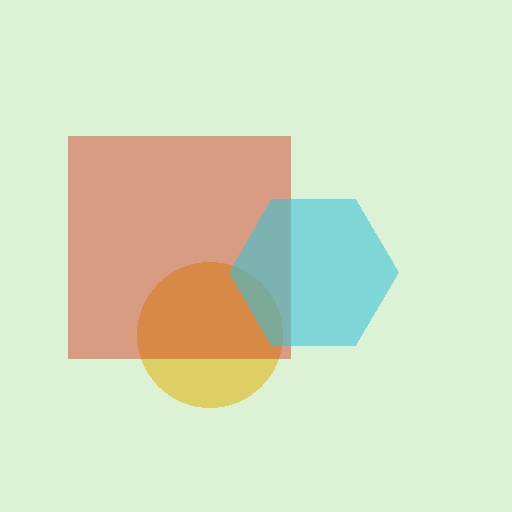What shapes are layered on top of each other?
The layered shapes are: a yellow circle, a red square, a cyan hexagon.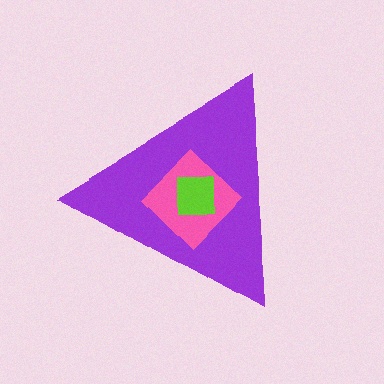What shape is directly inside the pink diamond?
The lime square.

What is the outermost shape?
The purple triangle.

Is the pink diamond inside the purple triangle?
Yes.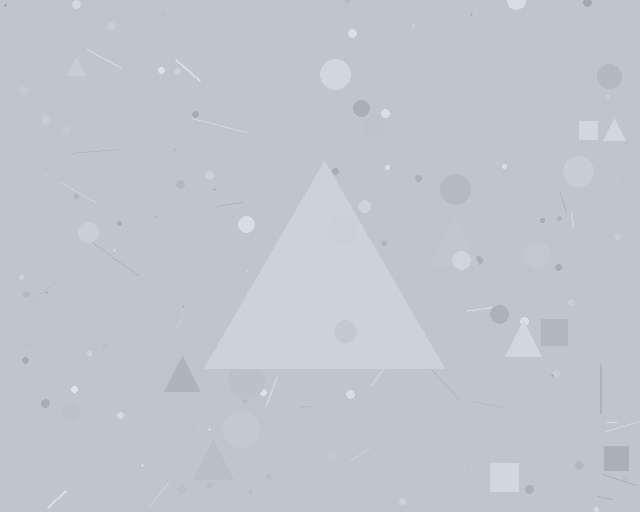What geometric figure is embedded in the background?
A triangle is embedded in the background.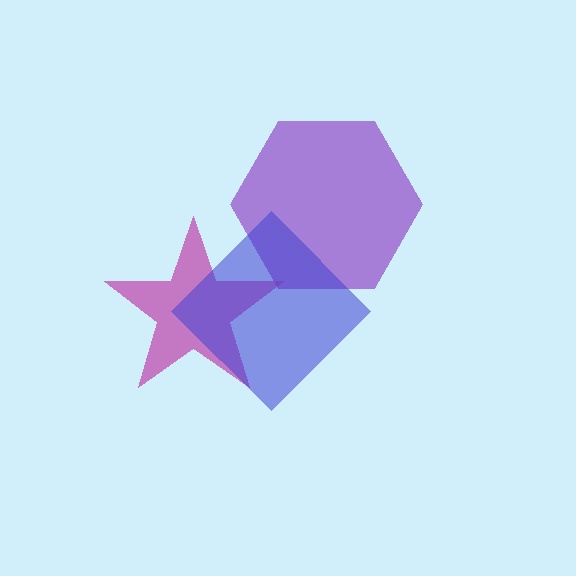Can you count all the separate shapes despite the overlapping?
Yes, there are 3 separate shapes.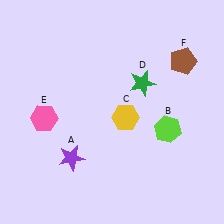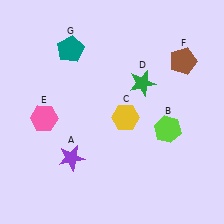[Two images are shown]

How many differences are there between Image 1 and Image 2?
There is 1 difference between the two images.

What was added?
A teal pentagon (G) was added in Image 2.